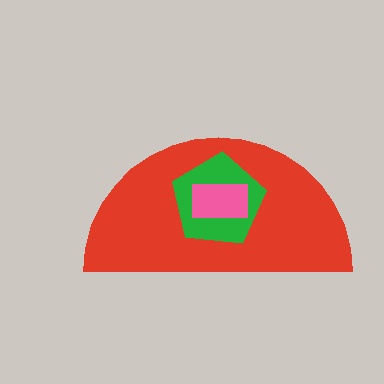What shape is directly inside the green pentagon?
The pink rectangle.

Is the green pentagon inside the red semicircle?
Yes.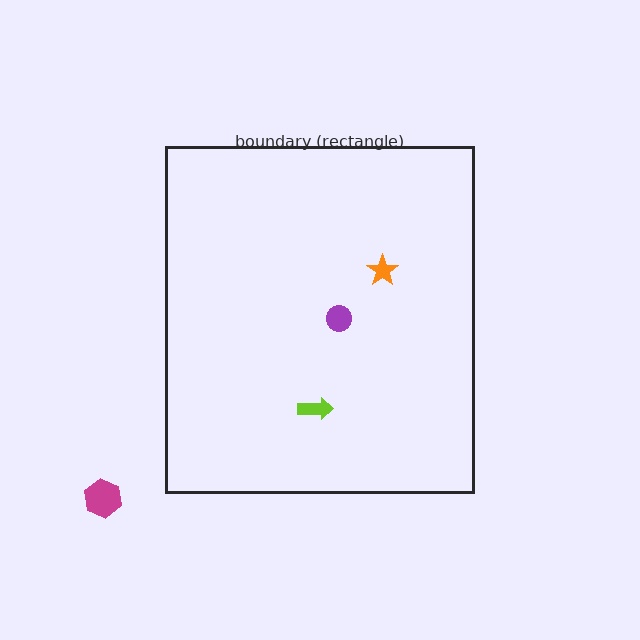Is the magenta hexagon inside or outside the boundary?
Outside.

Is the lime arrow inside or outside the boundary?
Inside.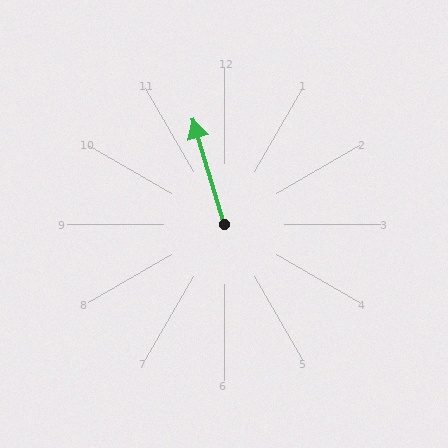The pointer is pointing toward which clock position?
Roughly 11 o'clock.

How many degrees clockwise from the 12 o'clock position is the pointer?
Approximately 343 degrees.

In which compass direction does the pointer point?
North.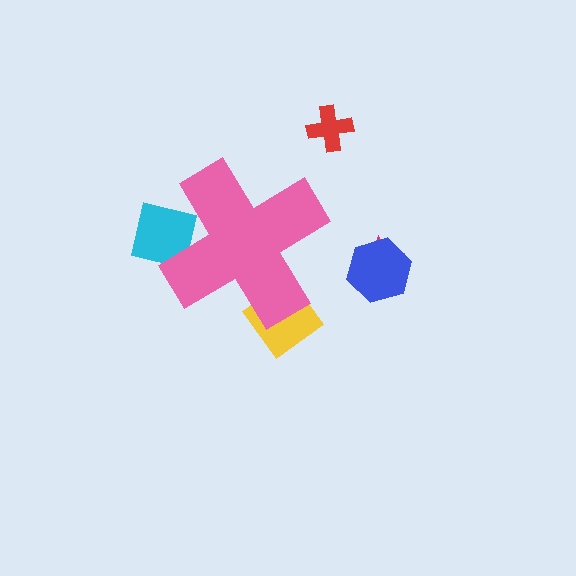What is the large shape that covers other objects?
A pink cross.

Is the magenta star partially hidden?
No, the magenta star is fully visible.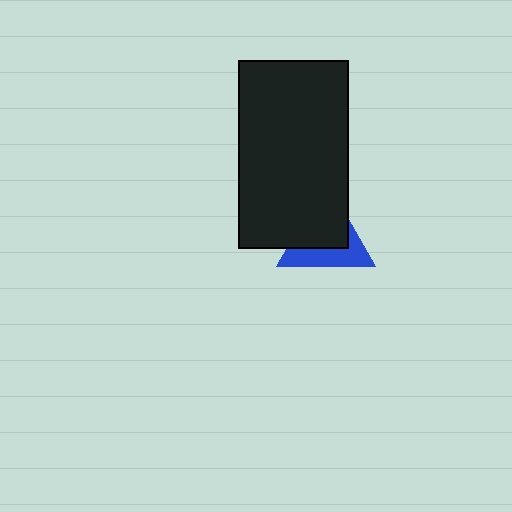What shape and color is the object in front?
The object in front is a black rectangle.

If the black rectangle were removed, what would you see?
You would see the complete blue triangle.